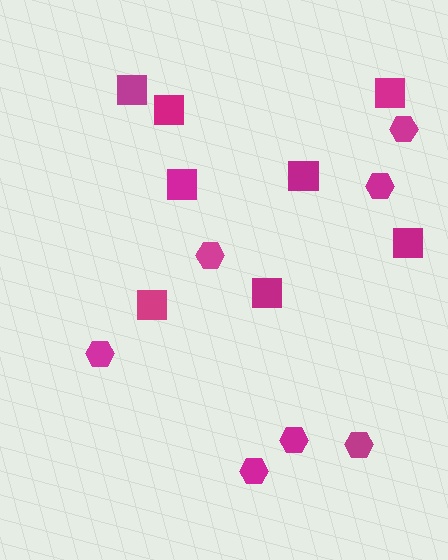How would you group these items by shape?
There are 2 groups: one group of squares (8) and one group of hexagons (7).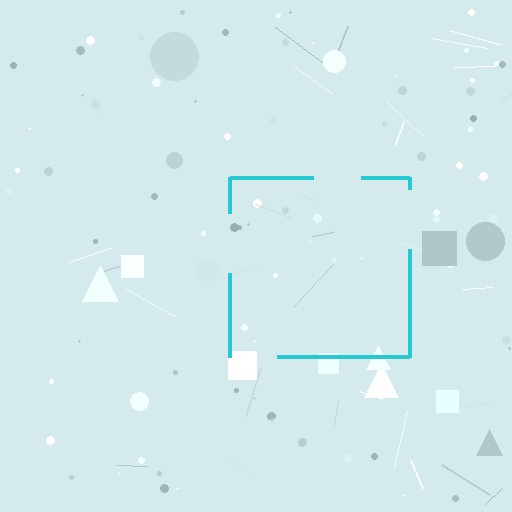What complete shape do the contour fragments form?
The contour fragments form a square.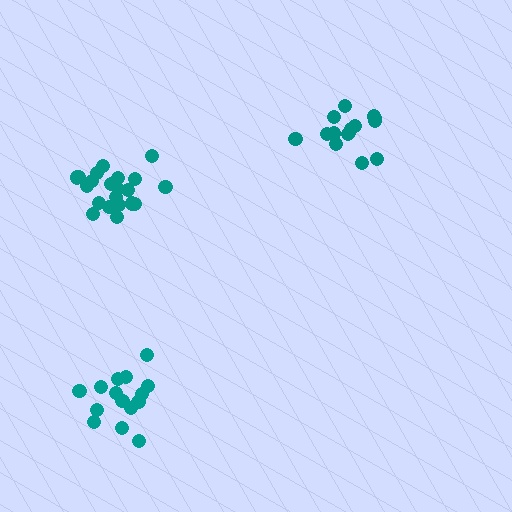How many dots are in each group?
Group 1: 15 dots, Group 2: 21 dots, Group 3: 15 dots (51 total).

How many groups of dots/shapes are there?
There are 3 groups.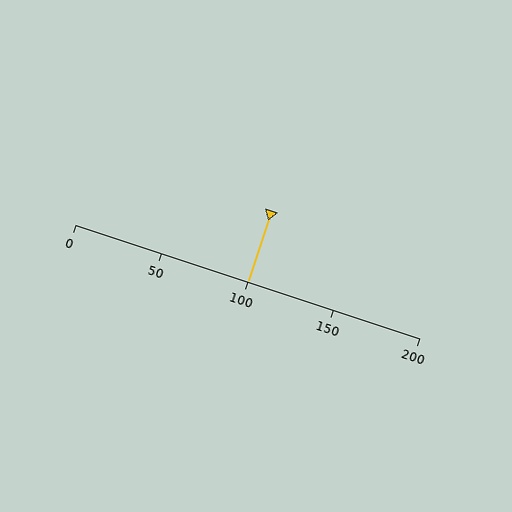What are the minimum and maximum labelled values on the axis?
The axis runs from 0 to 200.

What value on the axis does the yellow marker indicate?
The marker indicates approximately 100.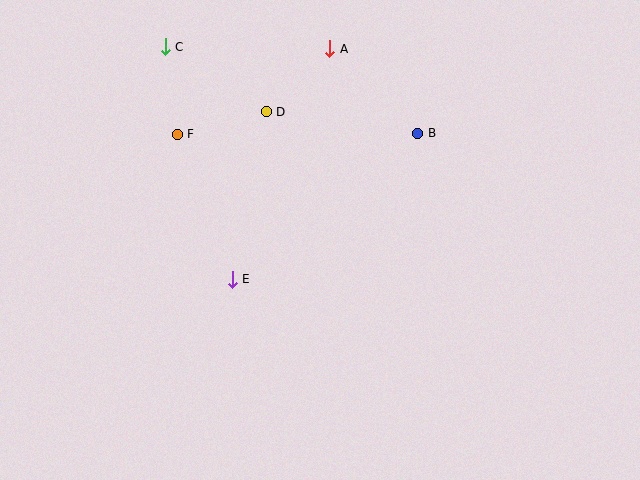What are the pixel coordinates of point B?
Point B is at (418, 133).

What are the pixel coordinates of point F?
Point F is at (177, 134).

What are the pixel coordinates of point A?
Point A is at (330, 49).